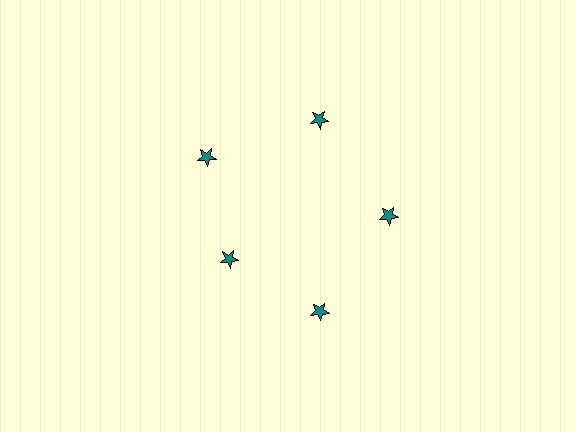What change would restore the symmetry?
The symmetry would be restored by moving it outward, back onto the ring so that all 5 stars sit at equal angles and equal distance from the center.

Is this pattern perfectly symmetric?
No. The 5 teal stars are arranged in a ring, but one element near the 8 o'clock position is pulled inward toward the center, breaking the 5-fold rotational symmetry.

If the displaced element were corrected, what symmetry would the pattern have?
It would have 5-fold rotational symmetry — the pattern would map onto itself every 72 degrees.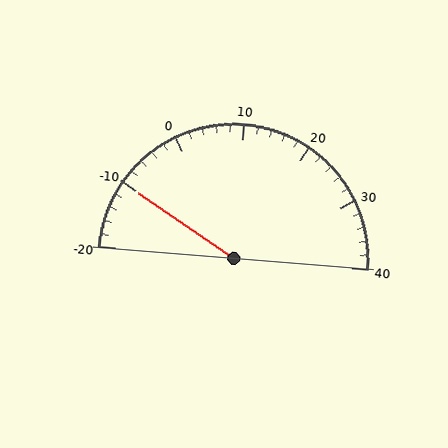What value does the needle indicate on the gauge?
The needle indicates approximately -10.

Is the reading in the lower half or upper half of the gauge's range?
The reading is in the lower half of the range (-20 to 40).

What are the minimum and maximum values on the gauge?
The gauge ranges from -20 to 40.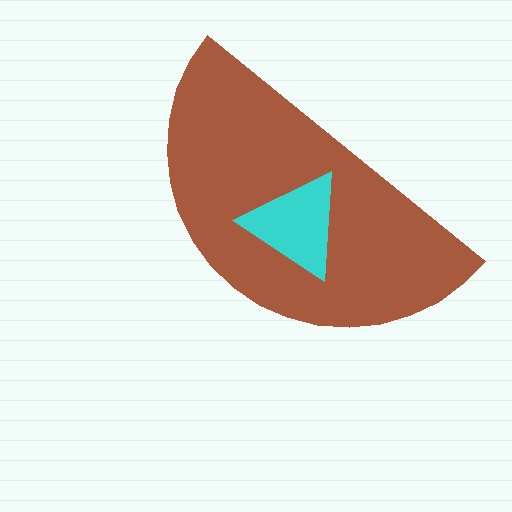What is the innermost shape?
The cyan triangle.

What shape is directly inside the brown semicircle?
The cyan triangle.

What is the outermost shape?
The brown semicircle.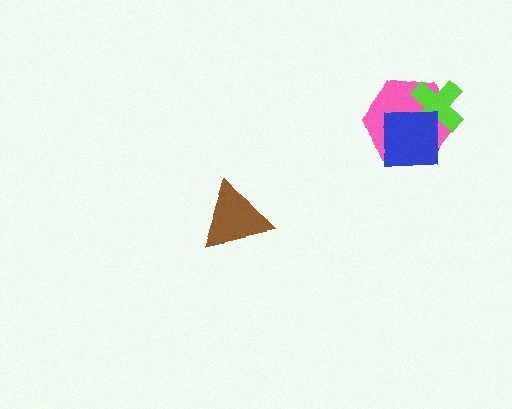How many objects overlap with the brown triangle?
0 objects overlap with the brown triangle.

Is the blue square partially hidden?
No, no other shape covers it.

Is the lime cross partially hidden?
Yes, it is partially covered by another shape.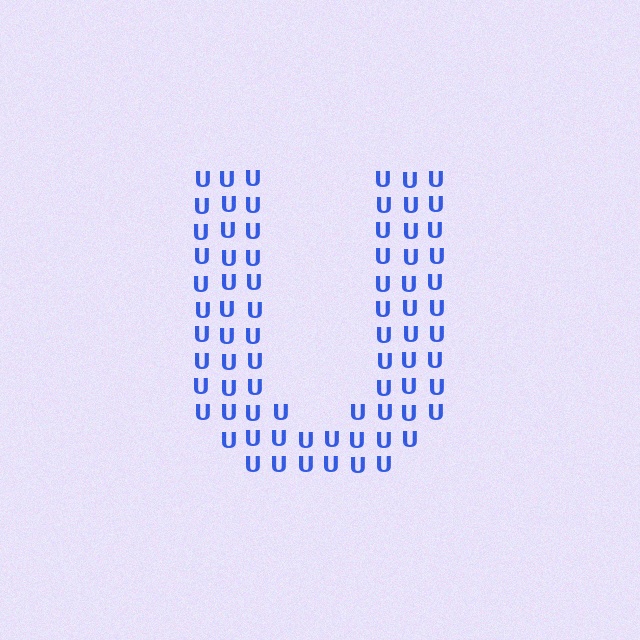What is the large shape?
The large shape is the letter U.